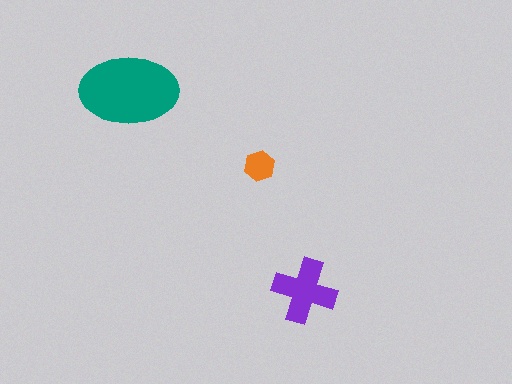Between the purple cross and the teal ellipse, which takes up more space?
The teal ellipse.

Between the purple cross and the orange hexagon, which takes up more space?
The purple cross.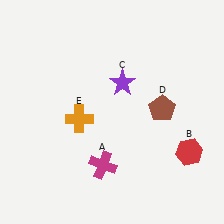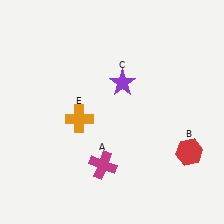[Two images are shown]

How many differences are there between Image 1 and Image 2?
There is 1 difference between the two images.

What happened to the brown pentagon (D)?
The brown pentagon (D) was removed in Image 2. It was in the top-right area of Image 1.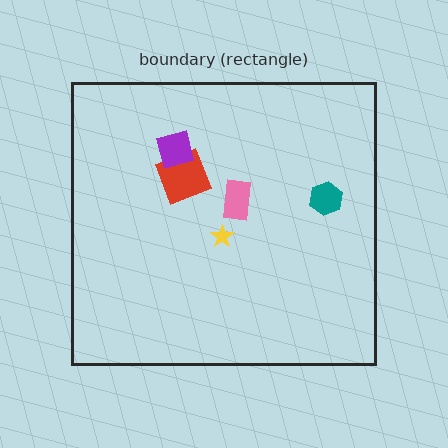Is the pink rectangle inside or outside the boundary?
Inside.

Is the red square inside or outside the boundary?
Inside.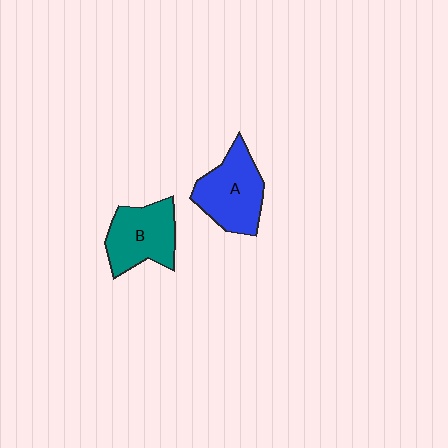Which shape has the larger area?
Shape A (blue).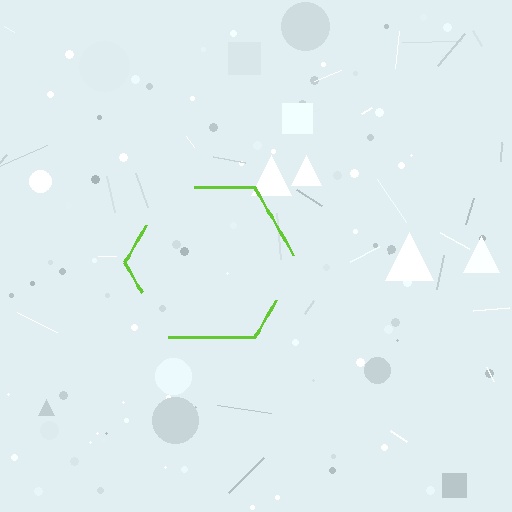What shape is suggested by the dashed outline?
The dashed outline suggests a hexagon.